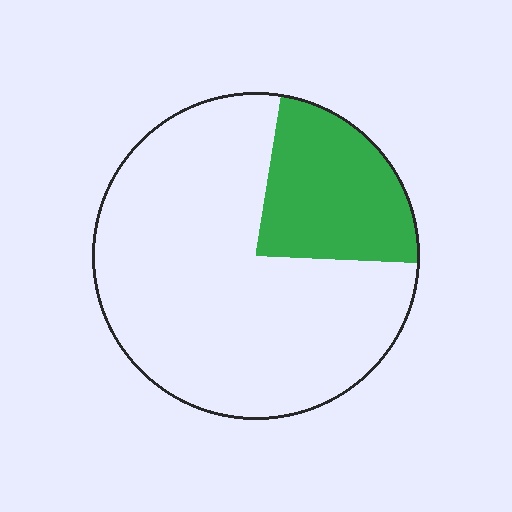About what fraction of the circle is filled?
About one quarter (1/4).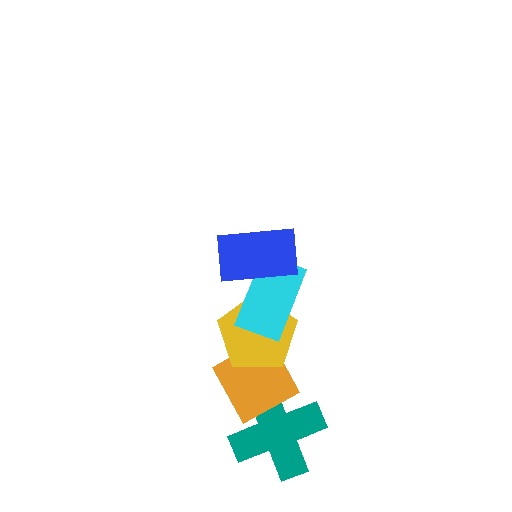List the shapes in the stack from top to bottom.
From top to bottom: the blue rectangle, the cyan rectangle, the yellow pentagon, the orange diamond, the teal cross.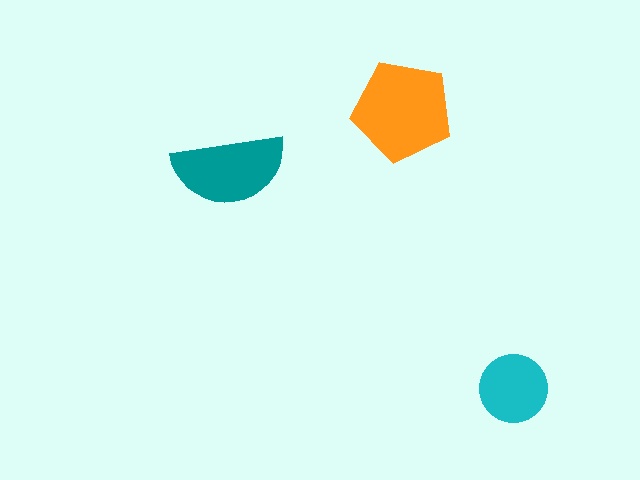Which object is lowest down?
The cyan circle is bottommost.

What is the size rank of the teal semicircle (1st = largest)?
2nd.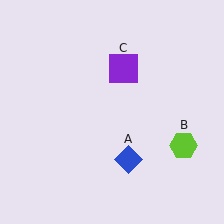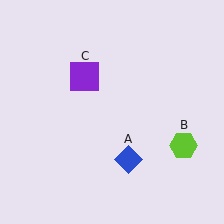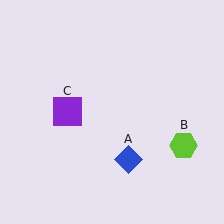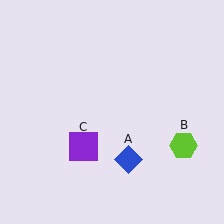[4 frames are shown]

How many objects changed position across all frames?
1 object changed position: purple square (object C).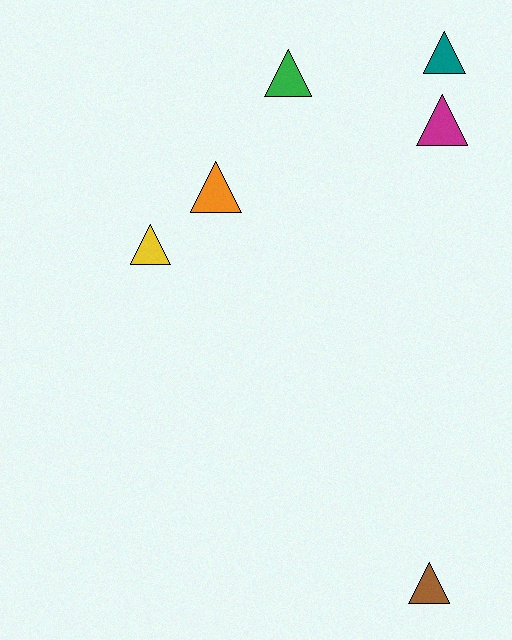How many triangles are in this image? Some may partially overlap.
There are 6 triangles.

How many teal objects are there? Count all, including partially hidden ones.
There is 1 teal object.